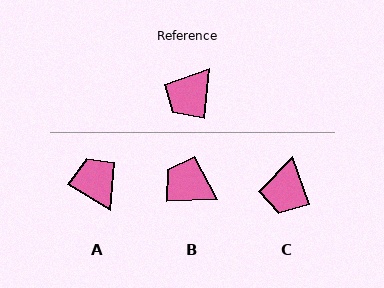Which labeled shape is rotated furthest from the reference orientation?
A, about 115 degrees away.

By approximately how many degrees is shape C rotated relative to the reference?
Approximately 26 degrees counter-clockwise.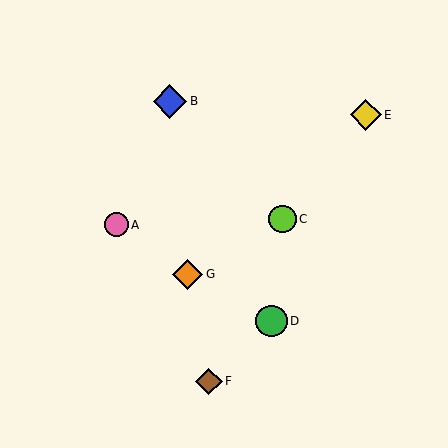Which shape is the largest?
The blue diamond (labeled B) is the largest.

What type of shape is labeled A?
Shape A is a pink circle.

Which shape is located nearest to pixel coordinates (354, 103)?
The yellow diamond (labeled E) at (366, 115) is nearest to that location.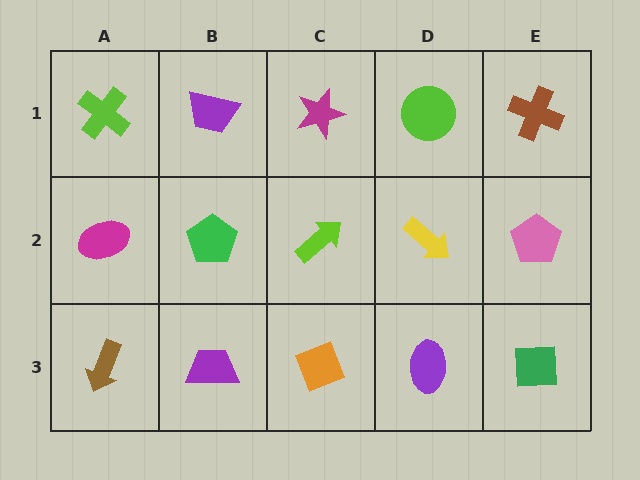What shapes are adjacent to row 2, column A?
A lime cross (row 1, column A), a brown arrow (row 3, column A), a green pentagon (row 2, column B).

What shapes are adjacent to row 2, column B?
A purple trapezoid (row 1, column B), a purple trapezoid (row 3, column B), a magenta ellipse (row 2, column A), a lime arrow (row 2, column C).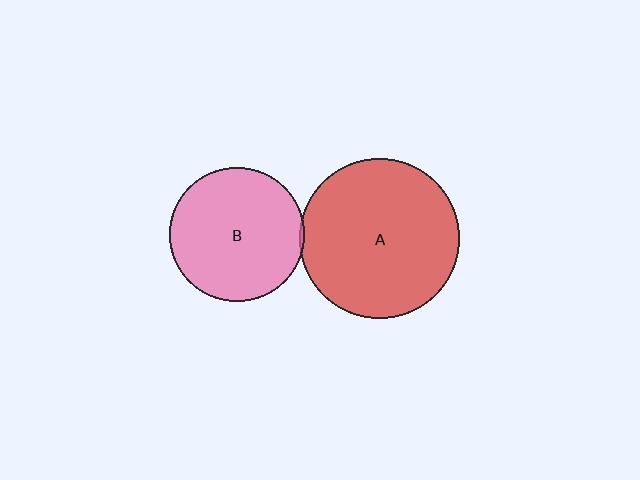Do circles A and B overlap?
Yes.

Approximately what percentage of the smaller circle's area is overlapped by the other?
Approximately 5%.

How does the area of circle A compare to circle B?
Approximately 1.4 times.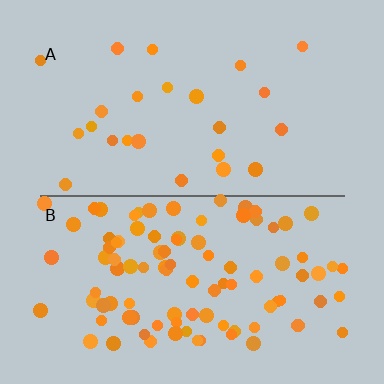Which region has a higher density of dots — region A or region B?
B (the bottom).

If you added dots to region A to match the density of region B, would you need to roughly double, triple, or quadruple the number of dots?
Approximately quadruple.